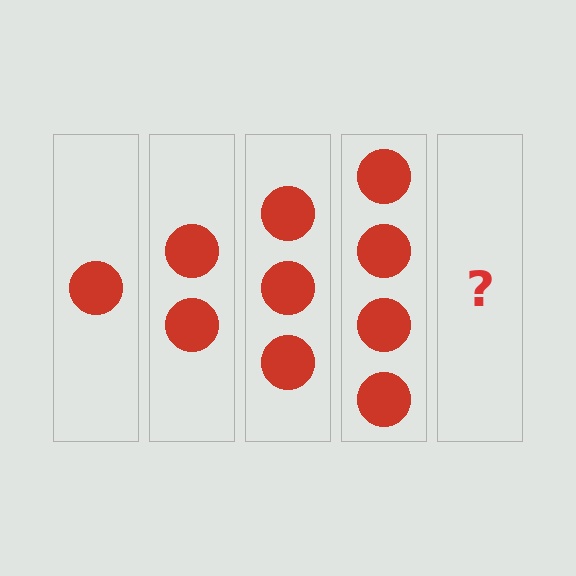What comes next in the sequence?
The next element should be 5 circles.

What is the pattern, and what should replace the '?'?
The pattern is that each step adds one more circle. The '?' should be 5 circles.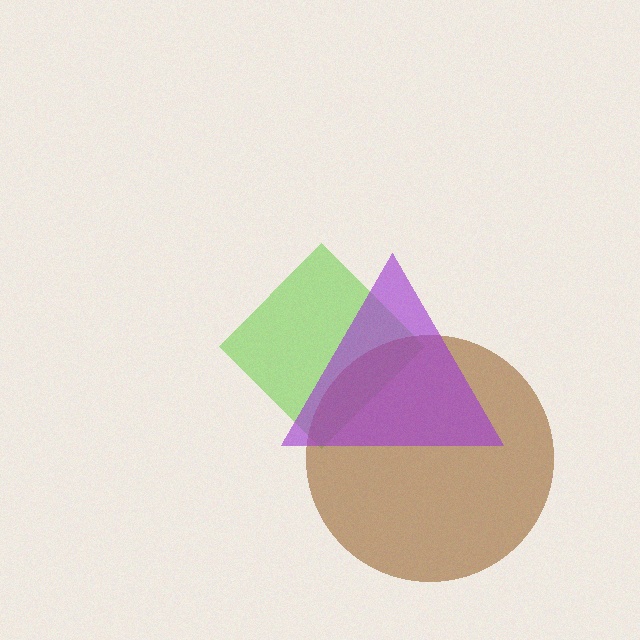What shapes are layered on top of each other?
The layered shapes are: a lime diamond, a brown circle, a purple triangle.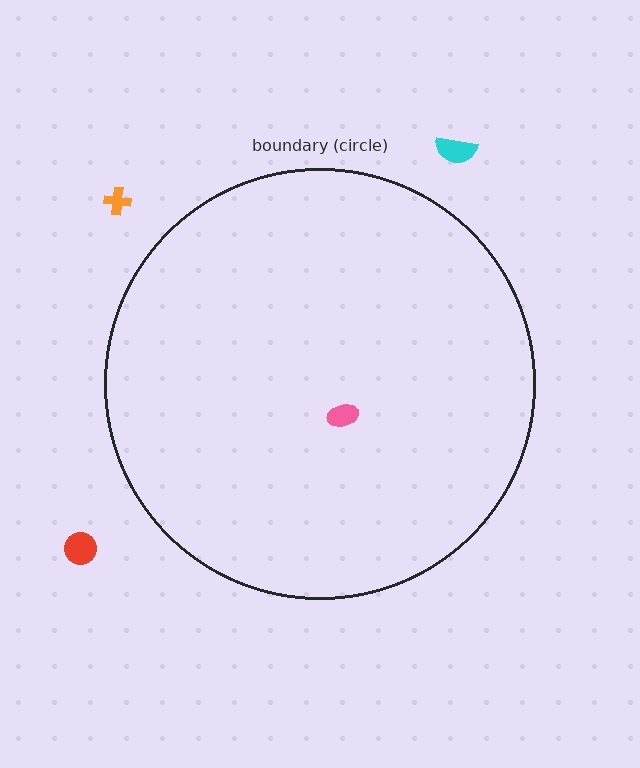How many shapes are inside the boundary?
1 inside, 3 outside.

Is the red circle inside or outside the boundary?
Outside.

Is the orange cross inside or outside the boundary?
Outside.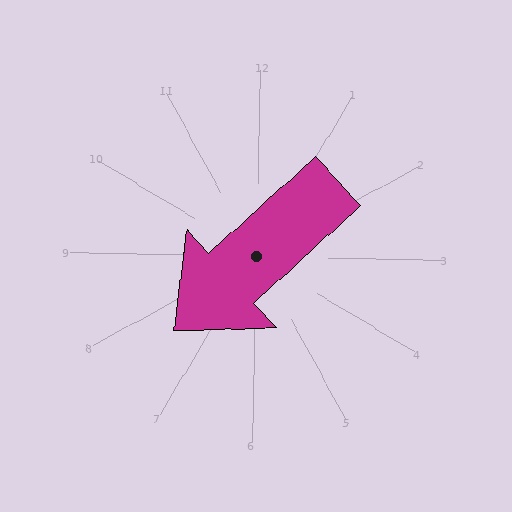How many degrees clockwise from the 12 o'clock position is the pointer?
Approximately 227 degrees.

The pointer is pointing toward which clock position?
Roughly 8 o'clock.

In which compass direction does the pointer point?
Southwest.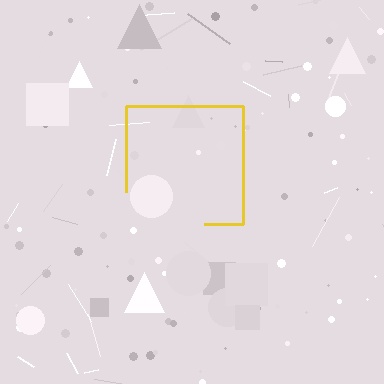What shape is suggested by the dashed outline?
The dashed outline suggests a square.